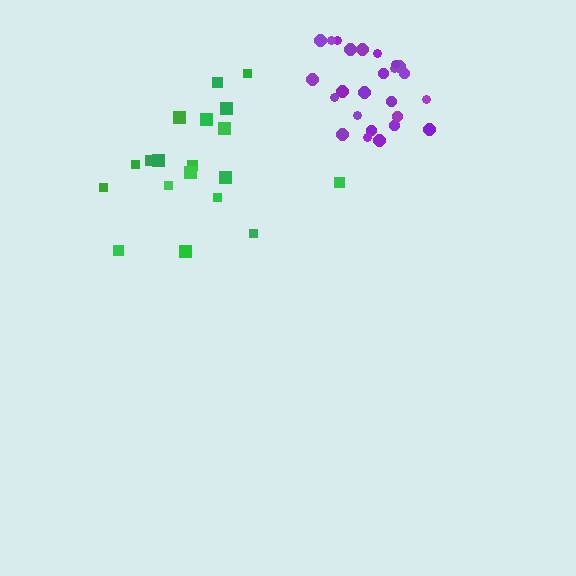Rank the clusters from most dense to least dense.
purple, green.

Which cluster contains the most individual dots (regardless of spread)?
Purple (26).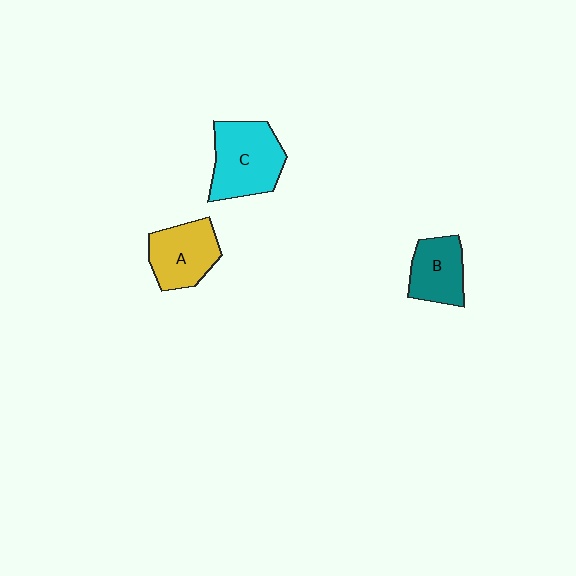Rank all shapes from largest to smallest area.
From largest to smallest: C (cyan), A (yellow), B (teal).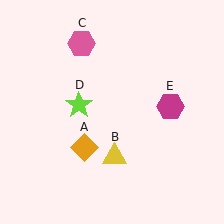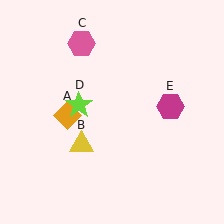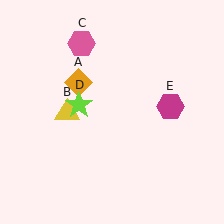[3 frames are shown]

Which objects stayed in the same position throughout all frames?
Pink hexagon (object C) and lime star (object D) and magenta hexagon (object E) remained stationary.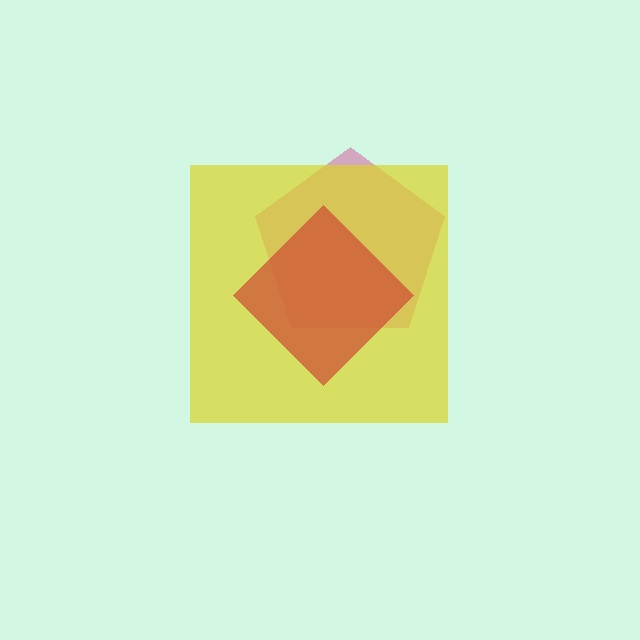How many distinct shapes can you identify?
There are 3 distinct shapes: a magenta pentagon, a yellow square, a red diamond.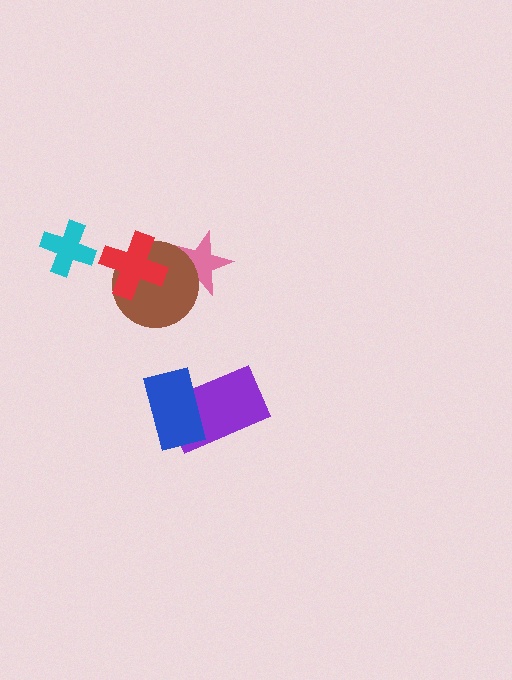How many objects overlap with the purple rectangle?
1 object overlaps with the purple rectangle.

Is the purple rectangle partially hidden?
Yes, it is partially covered by another shape.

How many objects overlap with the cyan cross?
0 objects overlap with the cyan cross.